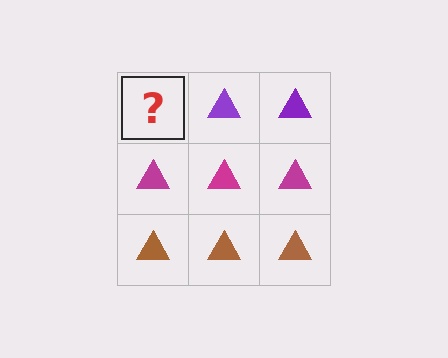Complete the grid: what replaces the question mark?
The question mark should be replaced with a purple triangle.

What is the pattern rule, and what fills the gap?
The rule is that each row has a consistent color. The gap should be filled with a purple triangle.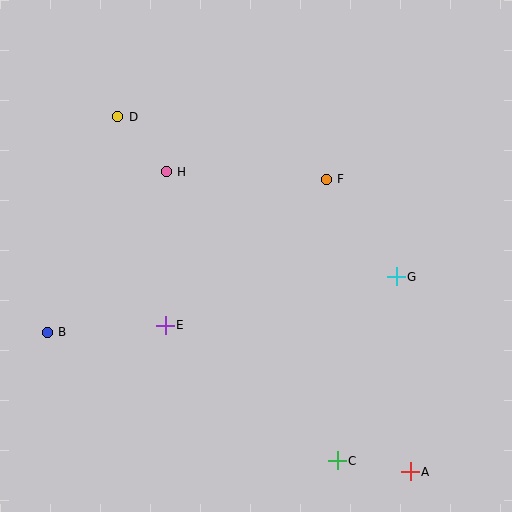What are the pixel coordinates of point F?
Point F is at (326, 179).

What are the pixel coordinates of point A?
Point A is at (410, 472).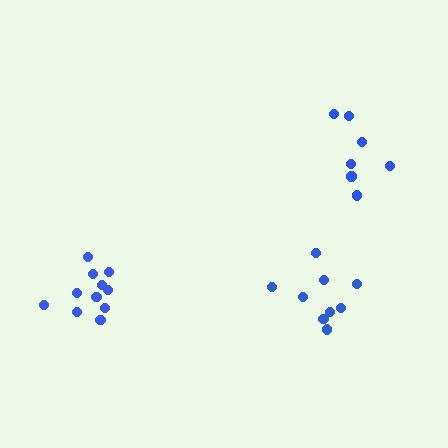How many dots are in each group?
Group 1: 9 dots, Group 2: 7 dots, Group 3: 11 dots (27 total).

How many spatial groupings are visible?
There are 3 spatial groupings.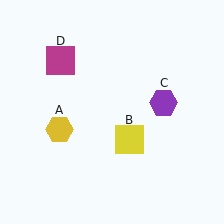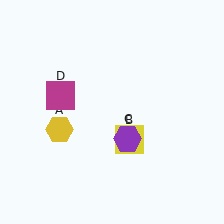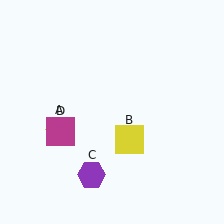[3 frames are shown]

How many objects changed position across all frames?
2 objects changed position: purple hexagon (object C), magenta square (object D).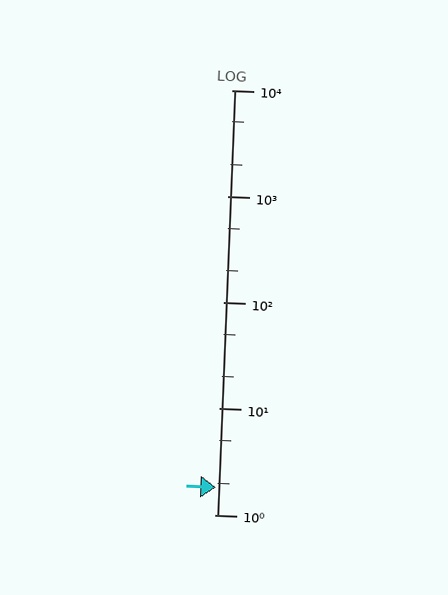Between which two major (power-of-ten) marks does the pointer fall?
The pointer is between 1 and 10.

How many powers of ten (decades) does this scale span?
The scale spans 4 decades, from 1 to 10000.